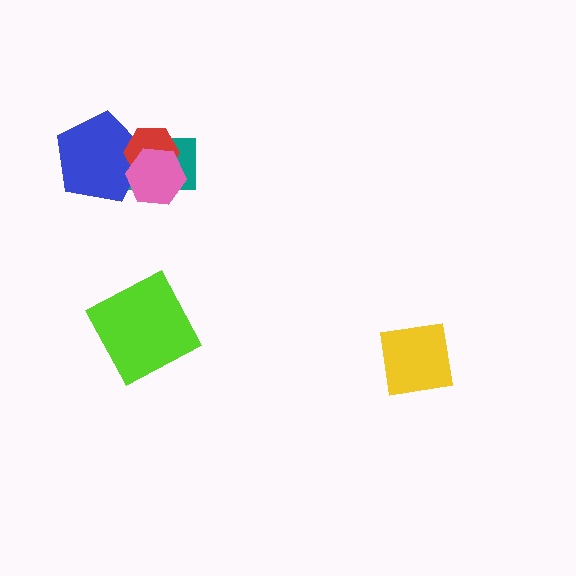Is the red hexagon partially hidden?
Yes, it is partially covered by another shape.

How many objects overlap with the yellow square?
0 objects overlap with the yellow square.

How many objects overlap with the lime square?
0 objects overlap with the lime square.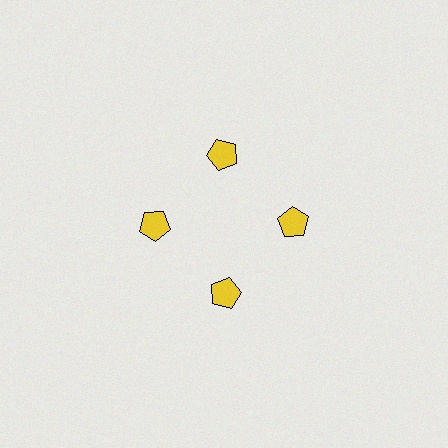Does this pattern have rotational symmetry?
Yes, this pattern has 4-fold rotational symmetry. It looks the same after rotating 90 degrees around the center.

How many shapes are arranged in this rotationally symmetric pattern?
There are 4 shapes, arranged in 4 groups of 1.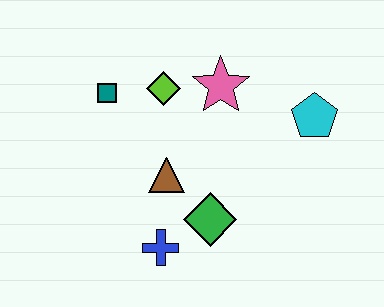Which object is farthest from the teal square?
The cyan pentagon is farthest from the teal square.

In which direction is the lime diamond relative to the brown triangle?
The lime diamond is above the brown triangle.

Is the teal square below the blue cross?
No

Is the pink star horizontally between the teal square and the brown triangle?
No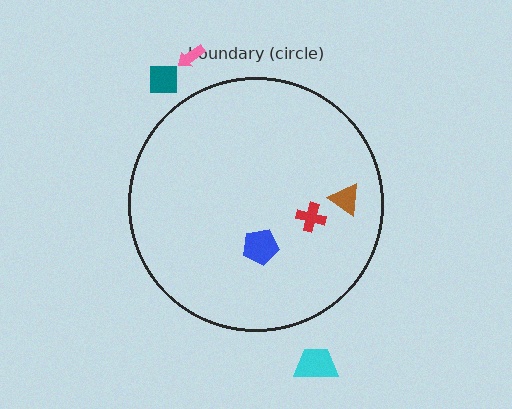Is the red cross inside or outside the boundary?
Inside.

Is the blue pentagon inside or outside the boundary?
Inside.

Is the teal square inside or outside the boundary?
Outside.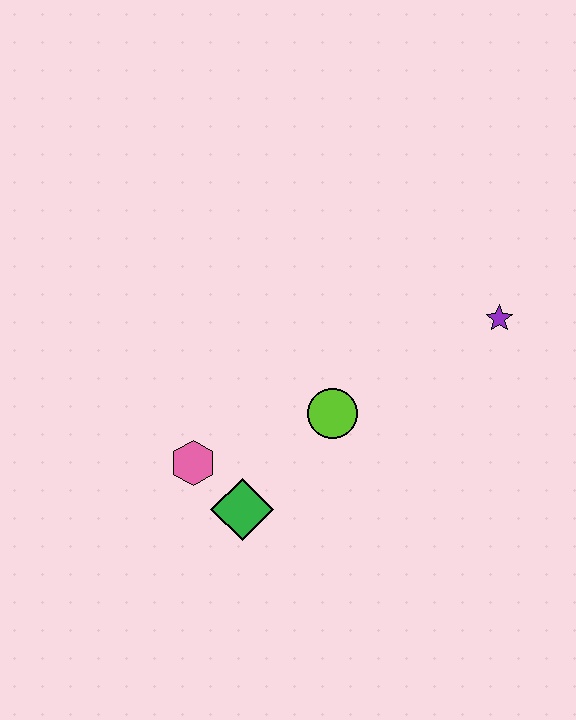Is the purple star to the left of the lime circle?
No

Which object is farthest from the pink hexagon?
The purple star is farthest from the pink hexagon.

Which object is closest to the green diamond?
The pink hexagon is closest to the green diamond.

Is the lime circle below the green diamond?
No